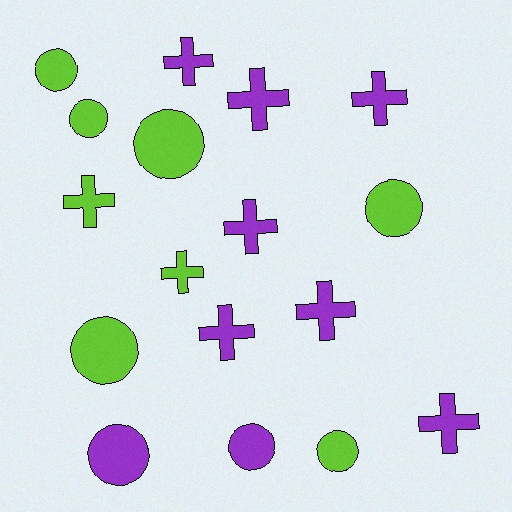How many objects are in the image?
There are 17 objects.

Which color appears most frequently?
Purple, with 9 objects.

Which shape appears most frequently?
Cross, with 9 objects.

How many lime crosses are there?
There are 2 lime crosses.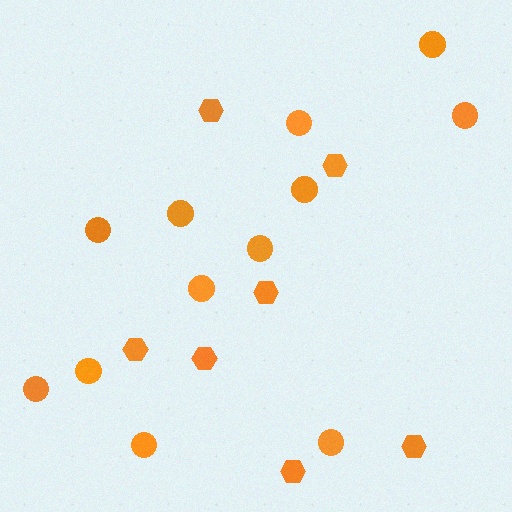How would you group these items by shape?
There are 2 groups: one group of hexagons (7) and one group of circles (12).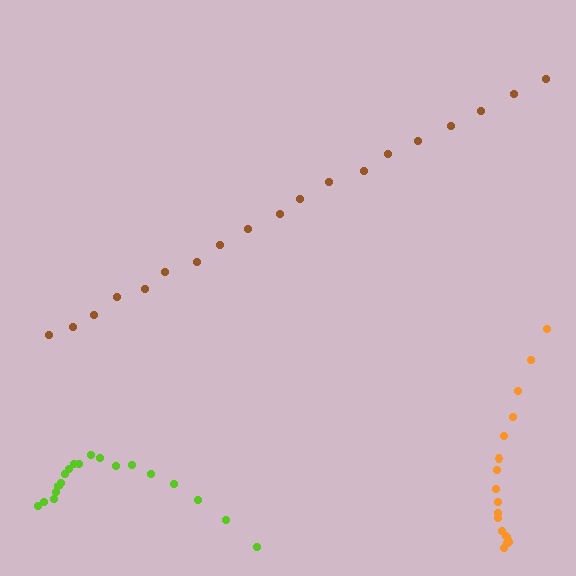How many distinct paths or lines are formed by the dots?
There are 3 distinct paths.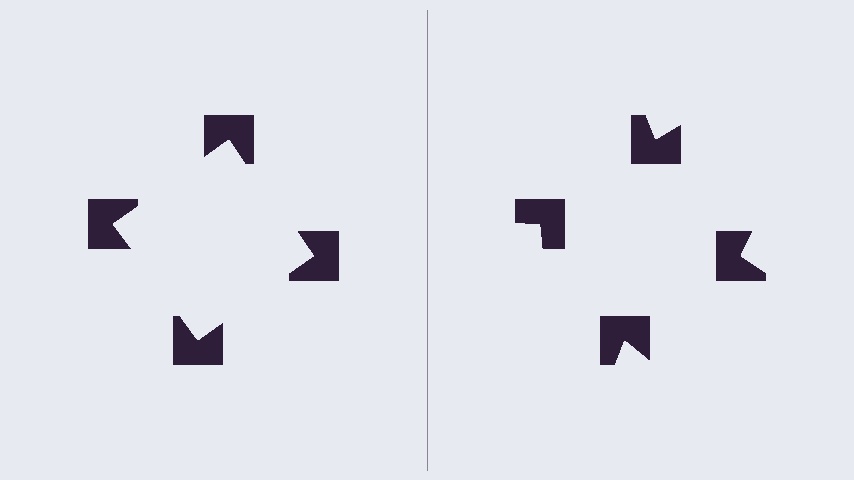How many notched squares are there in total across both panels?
8 — 4 on each side.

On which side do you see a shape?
An illusory square appears on the left side. On the right side the wedge cuts are rotated, so no coherent shape forms.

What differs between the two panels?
The notched squares are positioned identically on both sides; only the wedge orientations differ. On the left they align to a square; on the right they are misaligned.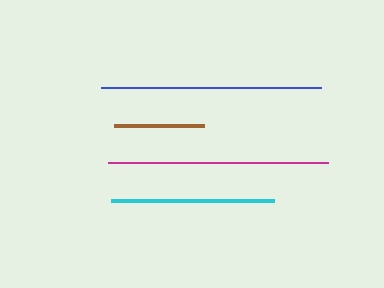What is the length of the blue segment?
The blue segment is approximately 220 pixels long.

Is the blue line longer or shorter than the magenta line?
The magenta line is longer than the blue line.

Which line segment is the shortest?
The brown line is the shortest at approximately 90 pixels.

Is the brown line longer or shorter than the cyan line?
The cyan line is longer than the brown line.